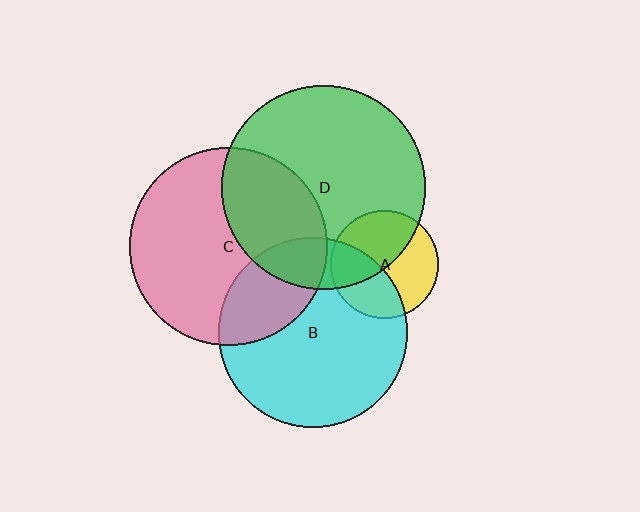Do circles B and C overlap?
Yes.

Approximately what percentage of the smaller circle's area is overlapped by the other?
Approximately 25%.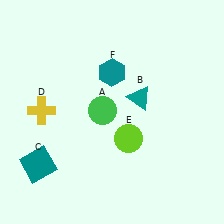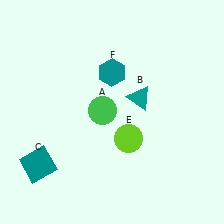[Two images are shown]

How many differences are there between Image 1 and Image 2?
There is 1 difference between the two images.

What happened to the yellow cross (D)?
The yellow cross (D) was removed in Image 2. It was in the top-left area of Image 1.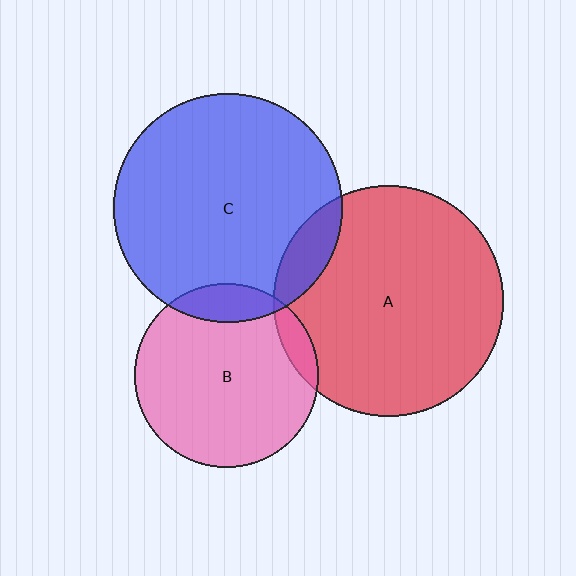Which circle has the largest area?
Circle A (red).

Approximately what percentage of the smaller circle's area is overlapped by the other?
Approximately 10%.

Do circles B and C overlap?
Yes.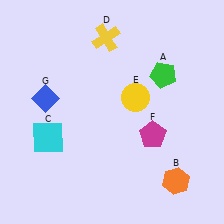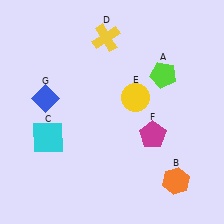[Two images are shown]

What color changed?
The pentagon (A) changed from green in Image 1 to lime in Image 2.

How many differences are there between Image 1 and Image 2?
There is 1 difference between the two images.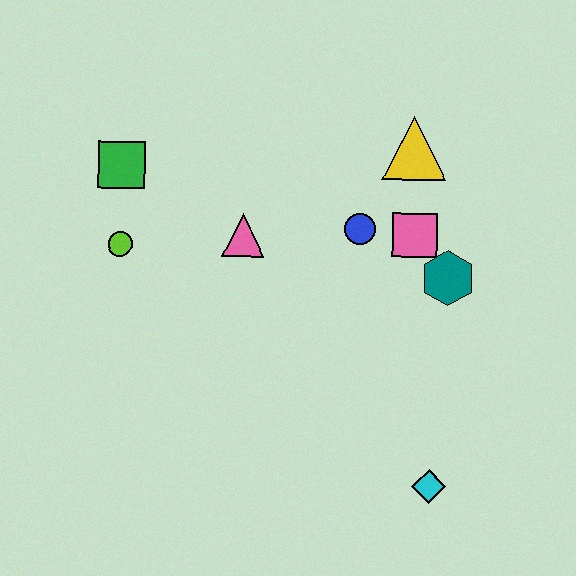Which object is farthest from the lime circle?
The cyan diamond is farthest from the lime circle.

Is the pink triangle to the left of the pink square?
Yes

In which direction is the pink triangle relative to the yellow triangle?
The pink triangle is to the left of the yellow triangle.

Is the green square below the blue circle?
No